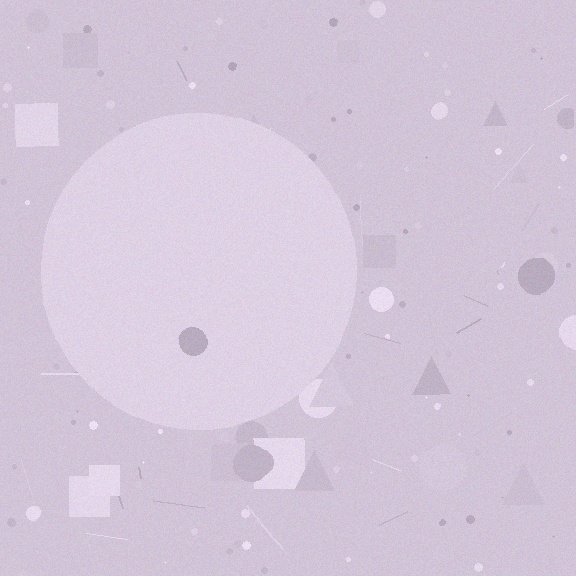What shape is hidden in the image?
A circle is hidden in the image.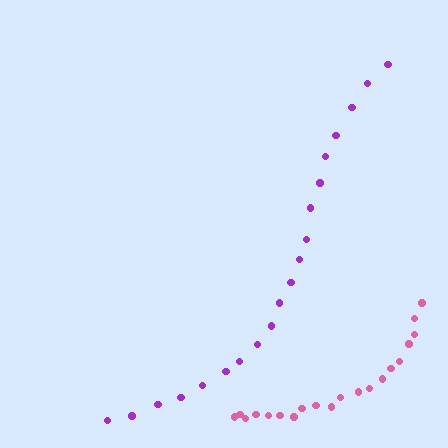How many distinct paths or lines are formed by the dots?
There are 2 distinct paths.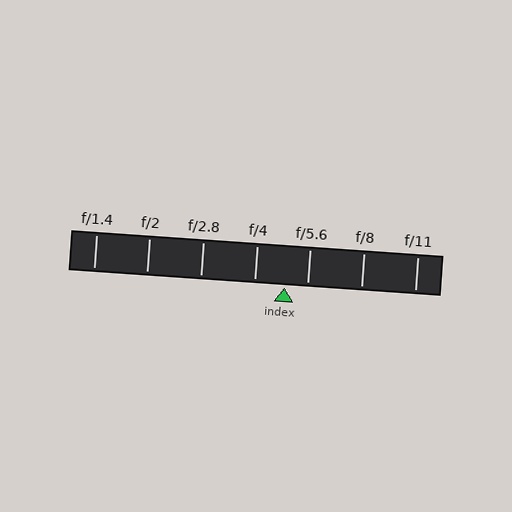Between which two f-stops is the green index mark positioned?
The index mark is between f/4 and f/5.6.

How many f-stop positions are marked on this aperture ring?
There are 7 f-stop positions marked.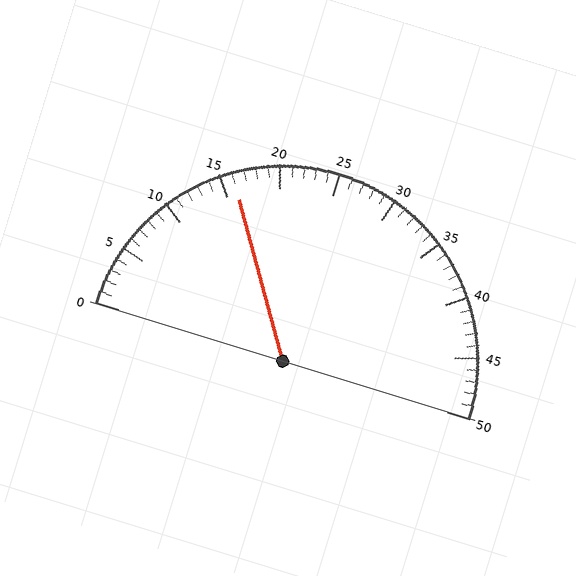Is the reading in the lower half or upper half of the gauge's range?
The reading is in the lower half of the range (0 to 50).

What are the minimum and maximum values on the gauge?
The gauge ranges from 0 to 50.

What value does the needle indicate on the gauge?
The needle indicates approximately 16.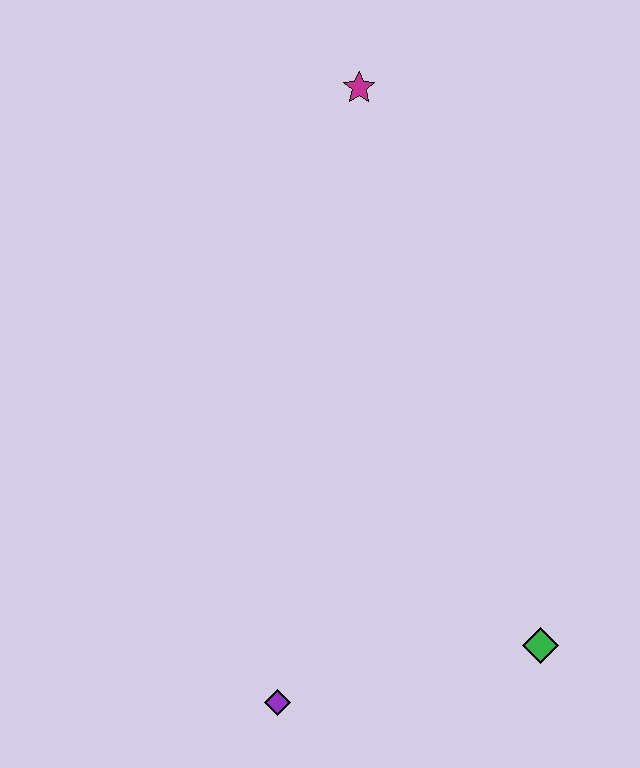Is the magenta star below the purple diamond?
No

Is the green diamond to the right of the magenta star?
Yes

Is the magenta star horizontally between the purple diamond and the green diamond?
Yes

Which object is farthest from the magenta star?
The purple diamond is farthest from the magenta star.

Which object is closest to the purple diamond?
The green diamond is closest to the purple diamond.